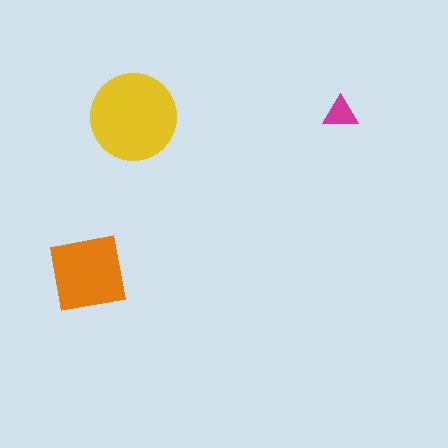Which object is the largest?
The yellow circle.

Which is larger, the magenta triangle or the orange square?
The orange square.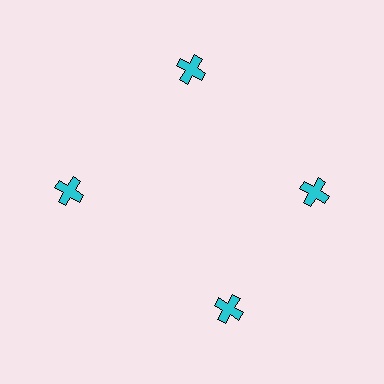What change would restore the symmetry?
The symmetry would be restored by rotating it back into even spacing with its neighbors so that all 4 crosses sit at equal angles and equal distance from the center.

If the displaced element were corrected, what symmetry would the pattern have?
It would have 4-fold rotational symmetry — the pattern would map onto itself every 90 degrees.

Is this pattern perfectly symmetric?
No. The 4 cyan crosses are arranged in a ring, but one element near the 6 o'clock position is rotated out of alignment along the ring, breaking the 4-fold rotational symmetry.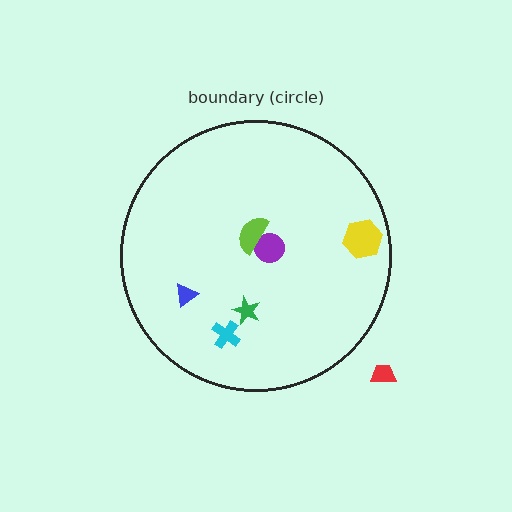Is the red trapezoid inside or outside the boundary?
Outside.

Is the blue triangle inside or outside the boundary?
Inside.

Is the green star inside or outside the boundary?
Inside.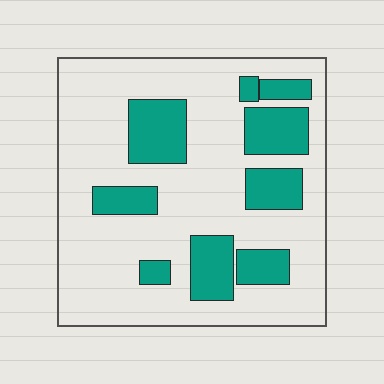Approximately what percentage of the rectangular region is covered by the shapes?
Approximately 25%.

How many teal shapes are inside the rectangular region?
9.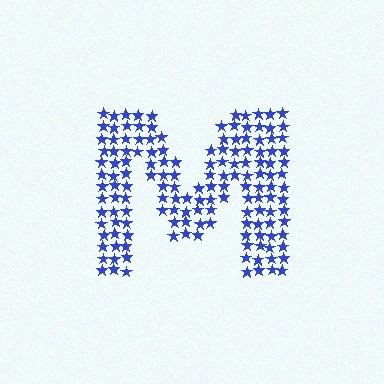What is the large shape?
The large shape is the letter M.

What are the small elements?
The small elements are stars.